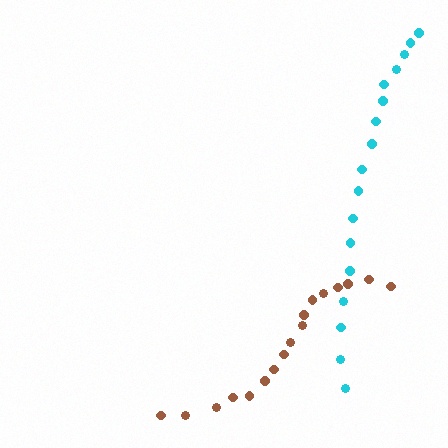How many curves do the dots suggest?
There are 2 distinct paths.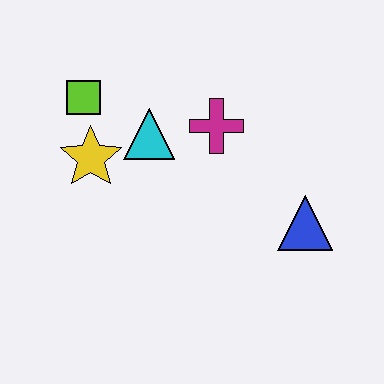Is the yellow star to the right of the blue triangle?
No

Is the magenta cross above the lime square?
No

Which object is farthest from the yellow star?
The blue triangle is farthest from the yellow star.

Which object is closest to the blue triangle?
The magenta cross is closest to the blue triangle.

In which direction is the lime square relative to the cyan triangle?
The lime square is to the left of the cyan triangle.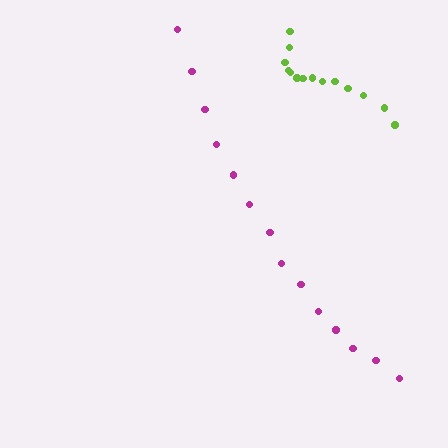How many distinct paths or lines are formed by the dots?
There are 2 distinct paths.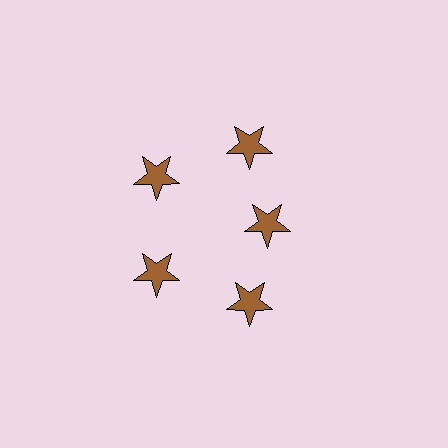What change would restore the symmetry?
The symmetry would be restored by moving it outward, back onto the ring so that all 5 stars sit at equal angles and equal distance from the center.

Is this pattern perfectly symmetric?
No. The 5 brown stars are arranged in a ring, but one element near the 3 o'clock position is pulled inward toward the center, breaking the 5-fold rotational symmetry.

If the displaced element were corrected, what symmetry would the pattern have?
It would have 5-fold rotational symmetry — the pattern would map onto itself every 72 degrees.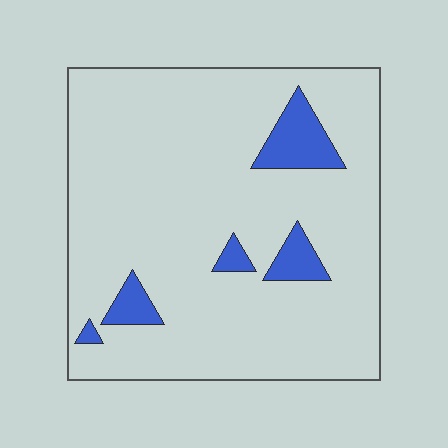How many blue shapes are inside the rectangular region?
5.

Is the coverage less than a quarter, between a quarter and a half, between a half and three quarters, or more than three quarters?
Less than a quarter.